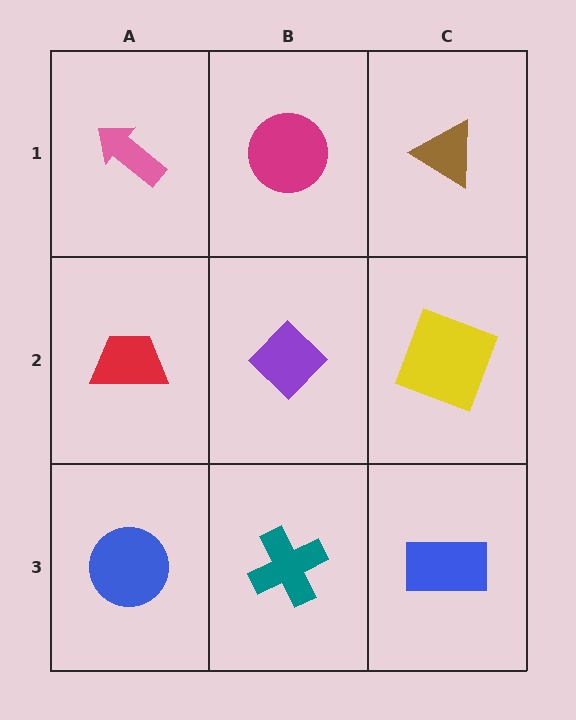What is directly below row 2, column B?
A teal cross.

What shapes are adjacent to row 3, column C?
A yellow square (row 2, column C), a teal cross (row 3, column B).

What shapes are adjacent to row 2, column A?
A pink arrow (row 1, column A), a blue circle (row 3, column A), a purple diamond (row 2, column B).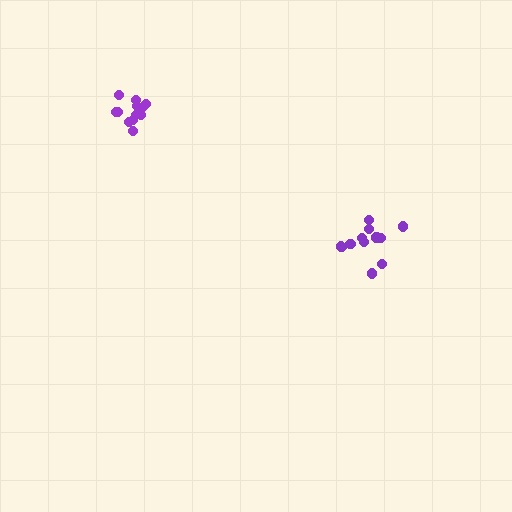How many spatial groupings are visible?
There are 2 spatial groupings.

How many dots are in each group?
Group 1: 12 dots, Group 2: 12 dots (24 total).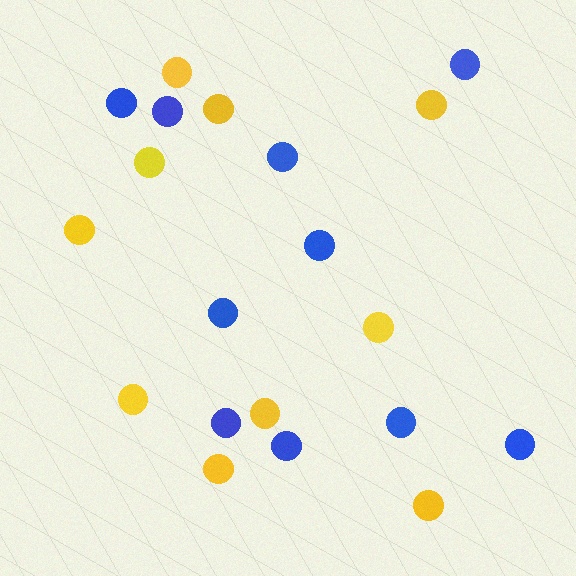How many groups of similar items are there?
There are 2 groups: one group of yellow circles (10) and one group of blue circles (10).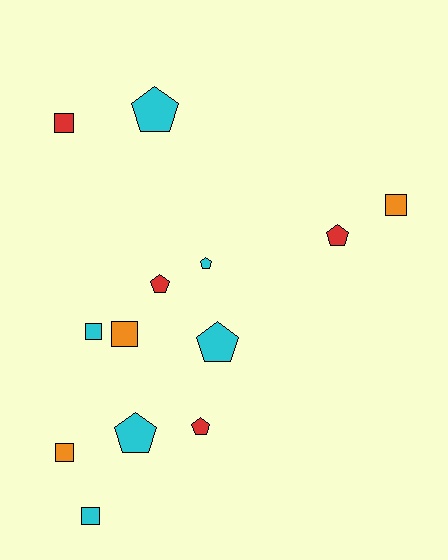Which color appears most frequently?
Cyan, with 6 objects.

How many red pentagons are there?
There are 3 red pentagons.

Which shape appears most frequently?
Pentagon, with 7 objects.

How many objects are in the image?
There are 13 objects.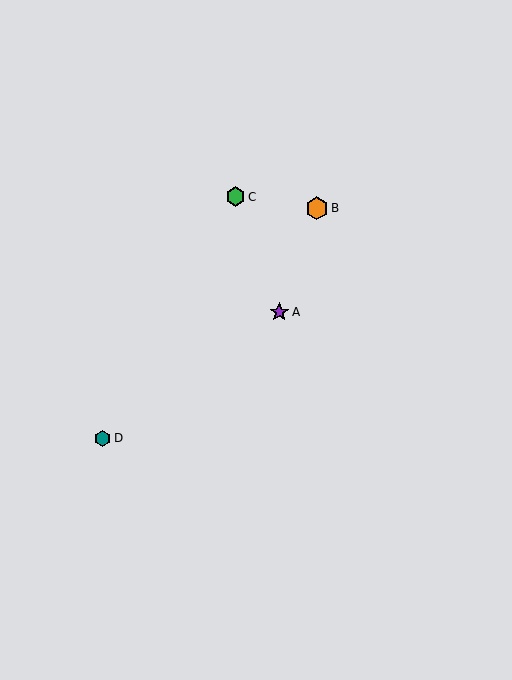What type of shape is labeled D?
Shape D is a teal hexagon.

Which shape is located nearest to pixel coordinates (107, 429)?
The teal hexagon (labeled D) at (103, 438) is nearest to that location.